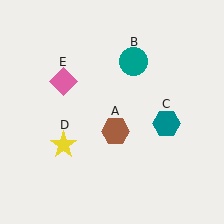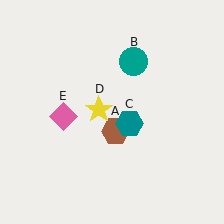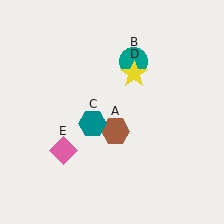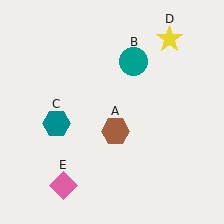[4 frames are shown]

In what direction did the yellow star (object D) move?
The yellow star (object D) moved up and to the right.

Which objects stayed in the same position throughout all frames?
Brown hexagon (object A) and teal circle (object B) remained stationary.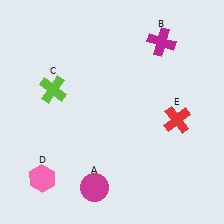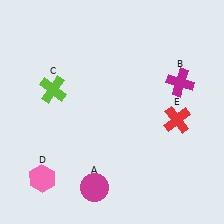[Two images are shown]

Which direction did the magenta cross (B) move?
The magenta cross (B) moved down.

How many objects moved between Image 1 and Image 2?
1 object moved between the two images.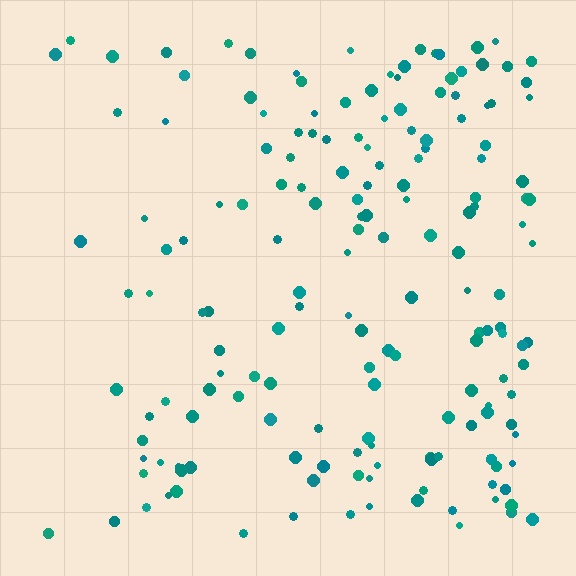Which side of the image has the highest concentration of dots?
The right.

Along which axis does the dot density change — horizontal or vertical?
Horizontal.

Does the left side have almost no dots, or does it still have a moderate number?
Still a moderate number, just noticeably fewer than the right.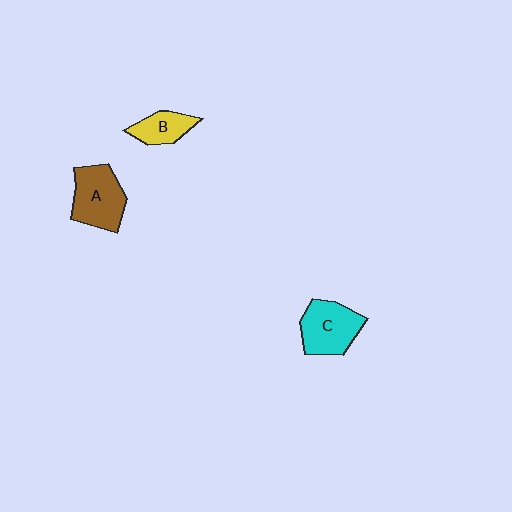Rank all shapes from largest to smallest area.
From largest to smallest: A (brown), C (cyan), B (yellow).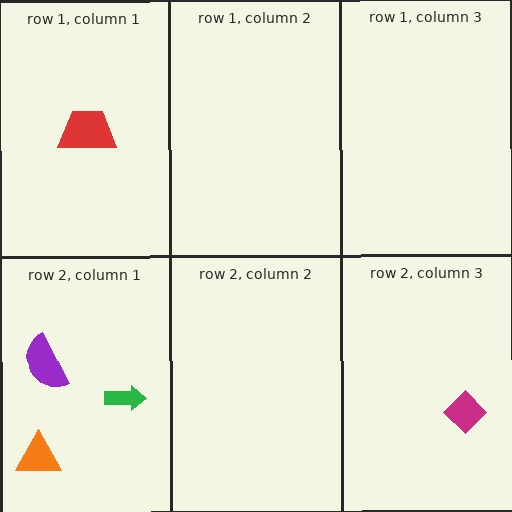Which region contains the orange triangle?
The row 2, column 1 region.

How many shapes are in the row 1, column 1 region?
1.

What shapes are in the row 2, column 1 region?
The orange triangle, the purple semicircle, the green arrow.